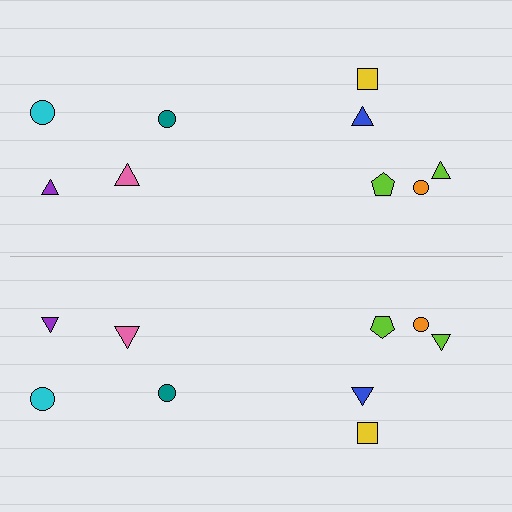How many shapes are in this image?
There are 18 shapes in this image.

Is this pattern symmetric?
Yes, this pattern has bilateral (reflection) symmetry.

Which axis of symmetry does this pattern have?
The pattern has a horizontal axis of symmetry running through the center of the image.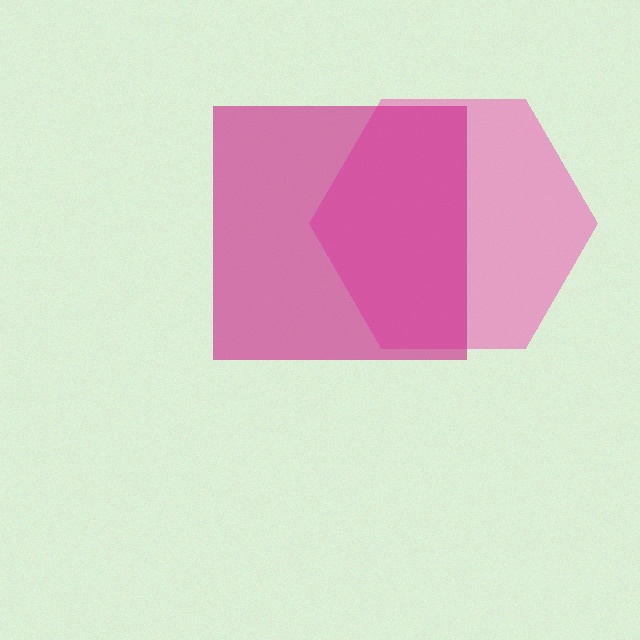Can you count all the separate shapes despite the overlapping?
Yes, there are 2 separate shapes.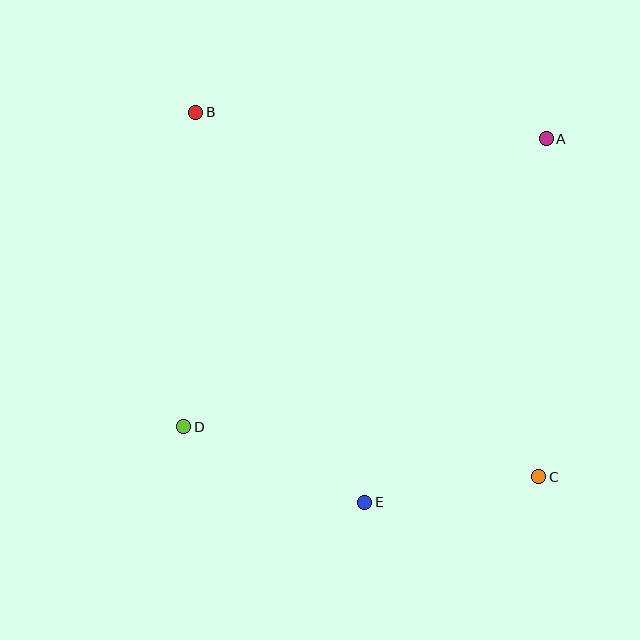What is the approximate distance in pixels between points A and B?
The distance between A and B is approximately 352 pixels.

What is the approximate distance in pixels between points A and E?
The distance between A and E is approximately 406 pixels.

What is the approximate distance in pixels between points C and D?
The distance between C and D is approximately 359 pixels.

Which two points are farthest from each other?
Points B and C are farthest from each other.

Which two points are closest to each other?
Points C and E are closest to each other.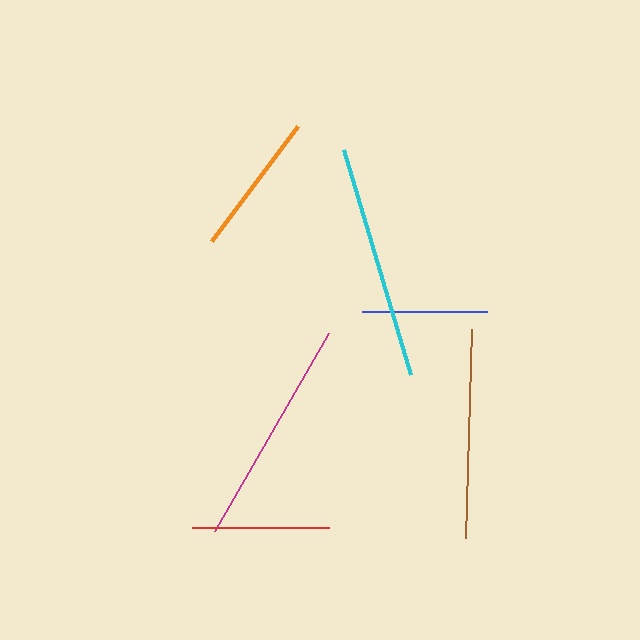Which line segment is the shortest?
The blue line is the shortest at approximately 125 pixels.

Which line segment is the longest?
The cyan line is the longest at approximately 235 pixels.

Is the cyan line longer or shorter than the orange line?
The cyan line is longer than the orange line.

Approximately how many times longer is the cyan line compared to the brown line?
The cyan line is approximately 1.1 times the length of the brown line.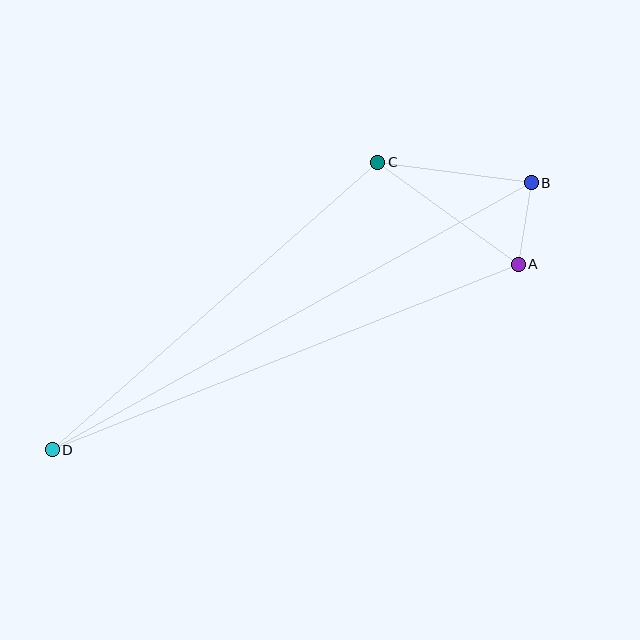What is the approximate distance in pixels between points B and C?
The distance between B and C is approximately 155 pixels.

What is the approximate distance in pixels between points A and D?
The distance between A and D is approximately 502 pixels.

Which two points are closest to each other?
Points A and B are closest to each other.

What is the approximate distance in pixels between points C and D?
The distance between C and D is approximately 435 pixels.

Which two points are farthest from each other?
Points B and D are farthest from each other.